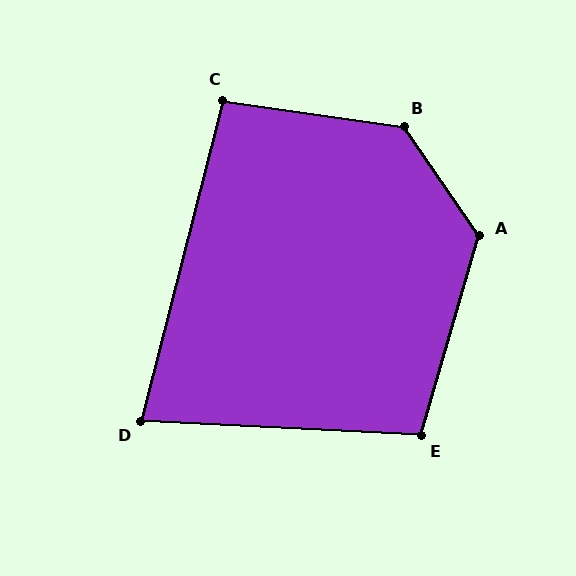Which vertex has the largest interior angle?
B, at approximately 133 degrees.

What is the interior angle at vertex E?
Approximately 103 degrees (obtuse).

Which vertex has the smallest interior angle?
D, at approximately 79 degrees.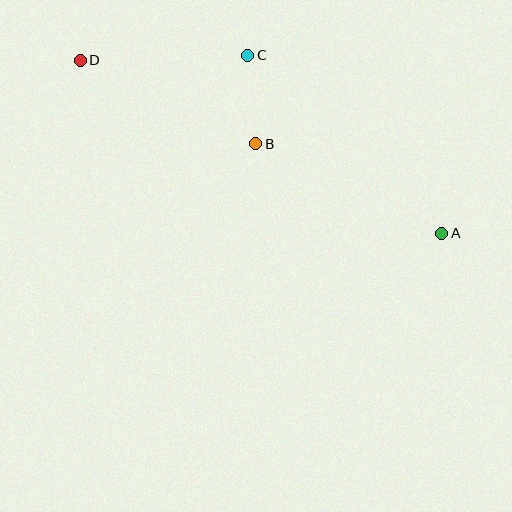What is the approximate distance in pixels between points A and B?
The distance between A and B is approximately 207 pixels.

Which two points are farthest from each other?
Points A and D are farthest from each other.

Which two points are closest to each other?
Points B and C are closest to each other.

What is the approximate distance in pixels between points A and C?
The distance between A and C is approximately 263 pixels.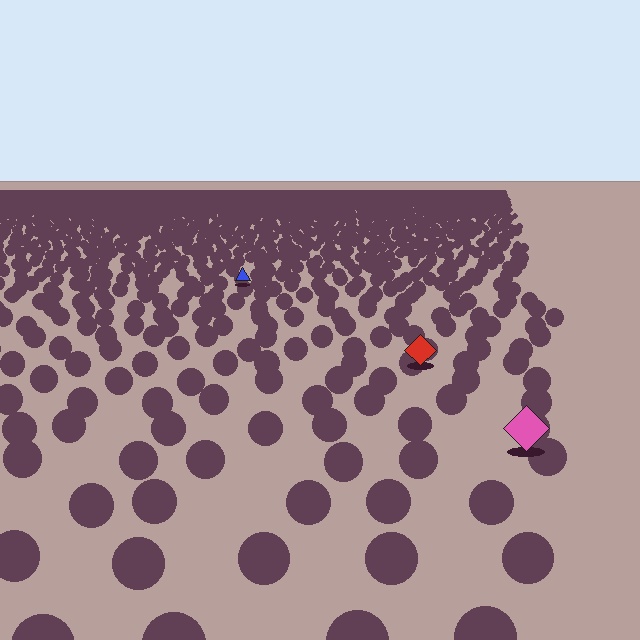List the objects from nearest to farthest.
From nearest to farthest: the pink diamond, the red diamond, the blue triangle.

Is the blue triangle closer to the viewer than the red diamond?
No. The red diamond is closer — you can tell from the texture gradient: the ground texture is coarser near it.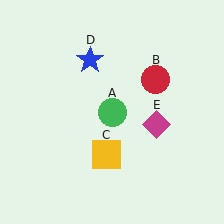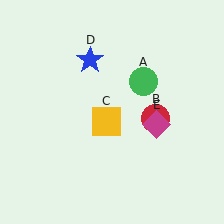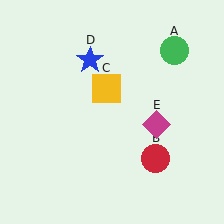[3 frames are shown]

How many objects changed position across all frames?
3 objects changed position: green circle (object A), red circle (object B), yellow square (object C).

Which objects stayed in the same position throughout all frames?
Blue star (object D) and magenta diamond (object E) remained stationary.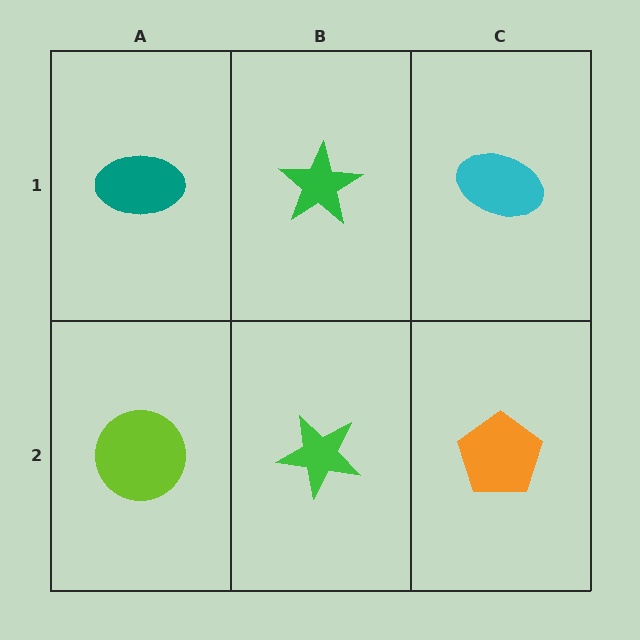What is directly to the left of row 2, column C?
A green star.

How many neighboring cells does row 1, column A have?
2.